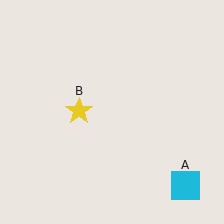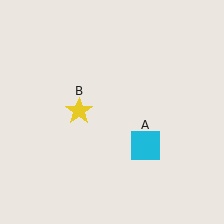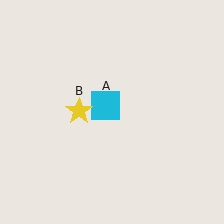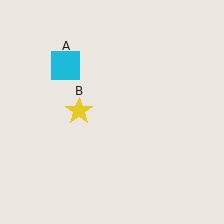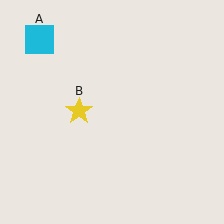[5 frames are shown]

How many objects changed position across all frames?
1 object changed position: cyan square (object A).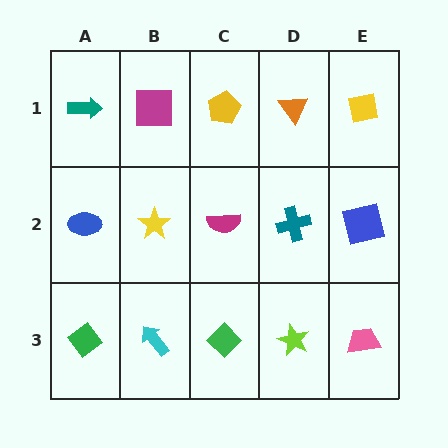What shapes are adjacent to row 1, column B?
A yellow star (row 2, column B), a teal arrow (row 1, column A), a yellow pentagon (row 1, column C).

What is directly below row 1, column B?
A yellow star.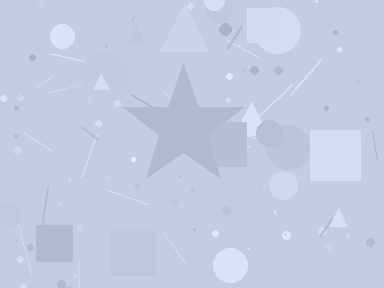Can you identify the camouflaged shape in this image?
The camouflaged shape is a star.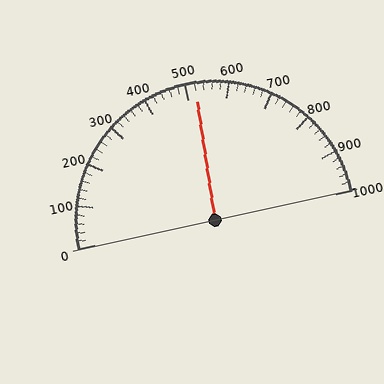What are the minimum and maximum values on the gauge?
The gauge ranges from 0 to 1000.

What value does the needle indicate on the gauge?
The needle indicates approximately 520.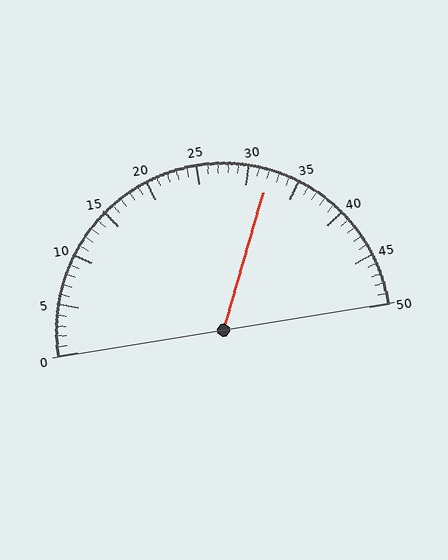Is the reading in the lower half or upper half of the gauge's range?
The reading is in the upper half of the range (0 to 50).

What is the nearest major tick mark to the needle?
The nearest major tick mark is 30.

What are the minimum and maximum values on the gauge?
The gauge ranges from 0 to 50.